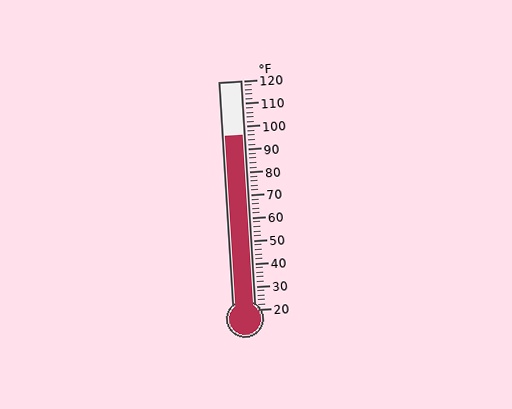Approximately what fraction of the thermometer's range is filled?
The thermometer is filled to approximately 75% of its range.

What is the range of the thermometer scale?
The thermometer scale ranges from 20°F to 120°F.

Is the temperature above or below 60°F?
The temperature is above 60°F.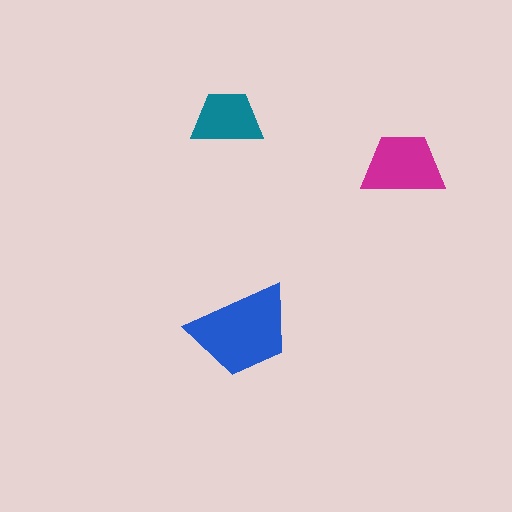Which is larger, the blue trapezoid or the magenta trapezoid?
The blue one.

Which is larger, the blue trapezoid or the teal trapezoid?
The blue one.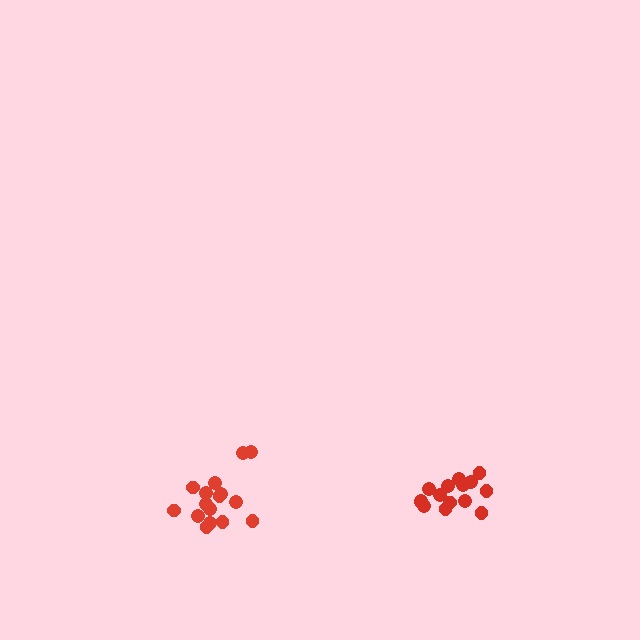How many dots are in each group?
Group 1: 16 dots, Group 2: 15 dots (31 total).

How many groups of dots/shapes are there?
There are 2 groups.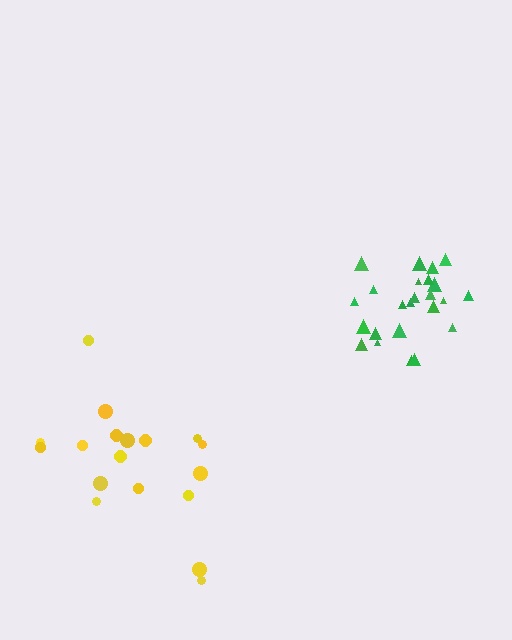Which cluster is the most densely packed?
Green.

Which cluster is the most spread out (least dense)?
Yellow.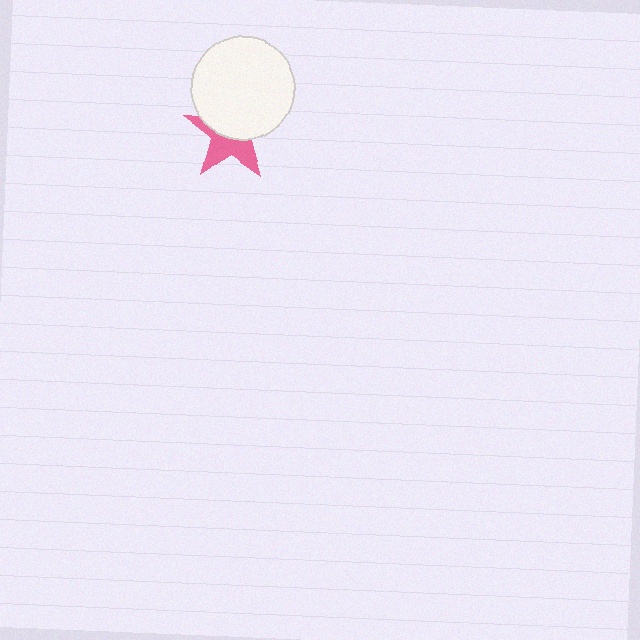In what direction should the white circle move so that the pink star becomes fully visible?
The white circle should move up. That is the shortest direction to clear the overlap and leave the pink star fully visible.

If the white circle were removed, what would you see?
You would see the complete pink star.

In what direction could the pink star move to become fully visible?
The pink star could move down. That would shift it out from behind the white circle entirely.